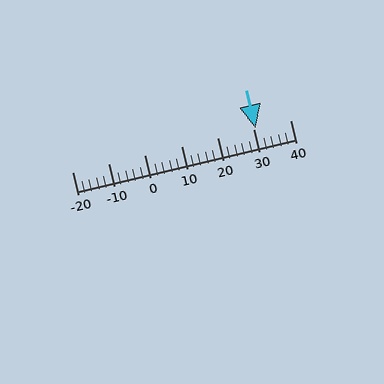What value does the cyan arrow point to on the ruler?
The cyan arrow points to approximately 30.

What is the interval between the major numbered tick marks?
The major tick marks are spaced 10 units apart.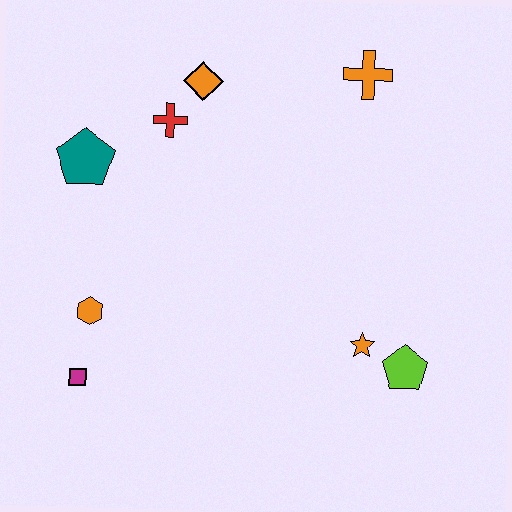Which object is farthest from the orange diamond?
The lime pentagon is farthest from the orange diamond.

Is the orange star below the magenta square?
No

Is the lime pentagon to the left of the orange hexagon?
No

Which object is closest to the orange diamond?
The red cross is closest to the orange diamond.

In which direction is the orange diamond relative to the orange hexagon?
The orange diamond is above the orange hexagon.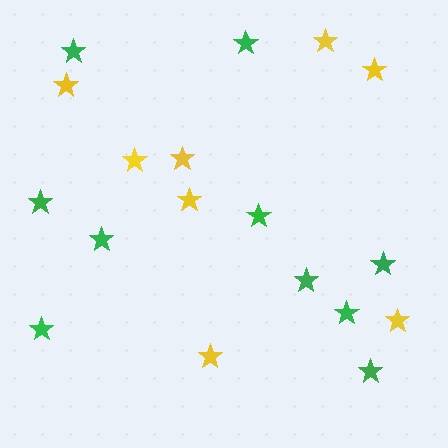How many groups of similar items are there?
There are 2 groups: one group of green stars (10) and one group of yellow stars (8).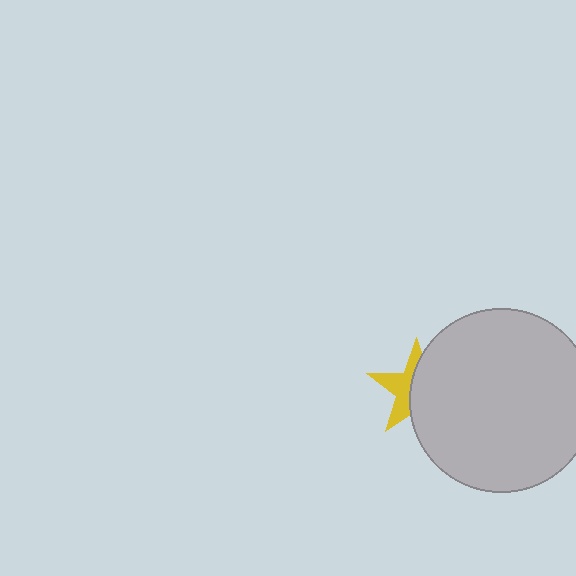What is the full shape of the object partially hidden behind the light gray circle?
The partially hidden object is a yellow star.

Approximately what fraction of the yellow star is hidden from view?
Roughly 56% of the yellow star is hidden behind the light gray circle.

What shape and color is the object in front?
The object in front is a light gray circle.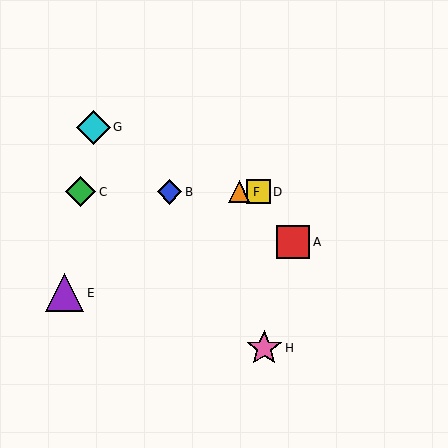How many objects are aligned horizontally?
4 objects (B, C, D, F) are aligned horizontally.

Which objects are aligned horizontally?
Objects B, C, D, F are aligned horizontally.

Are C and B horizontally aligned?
Yes, both are at y≈192.